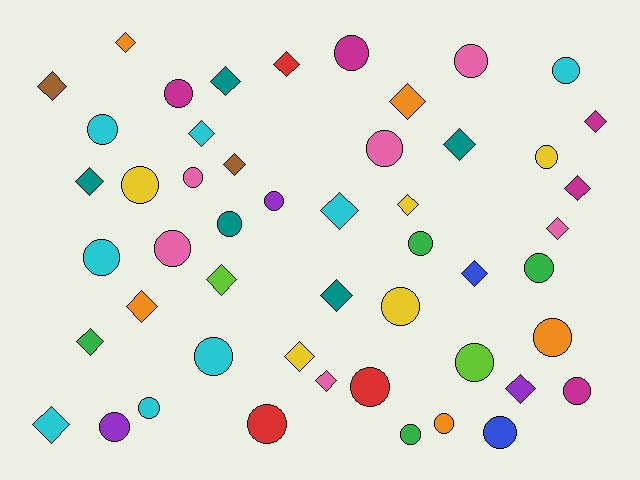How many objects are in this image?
There are 50 objects.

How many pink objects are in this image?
There are 6 pink objects.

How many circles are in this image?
There are 27 circles.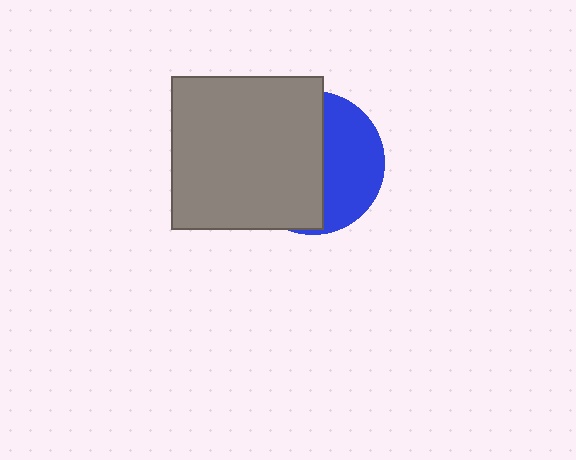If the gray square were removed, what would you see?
You would see the complete blue circle.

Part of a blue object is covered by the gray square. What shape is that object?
It is a circle.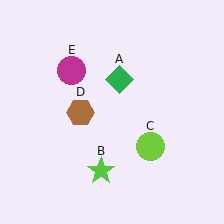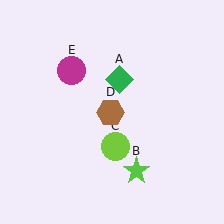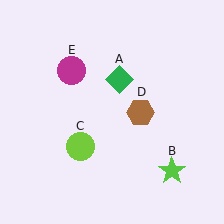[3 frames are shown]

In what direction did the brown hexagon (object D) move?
The brown hexagon (object D) moved right.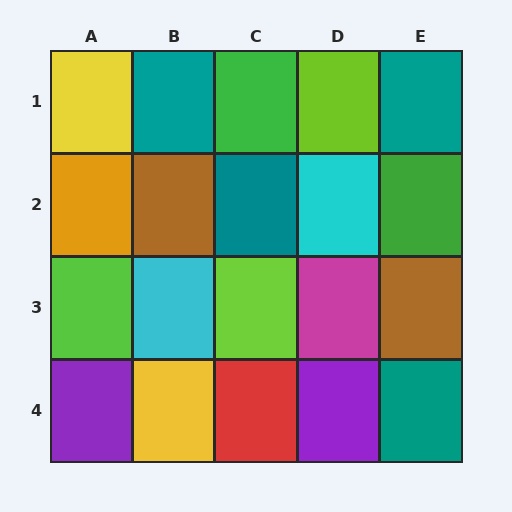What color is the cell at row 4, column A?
Purple.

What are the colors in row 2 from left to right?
Orange, brown, teal, cyan, green.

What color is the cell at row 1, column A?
Yellow.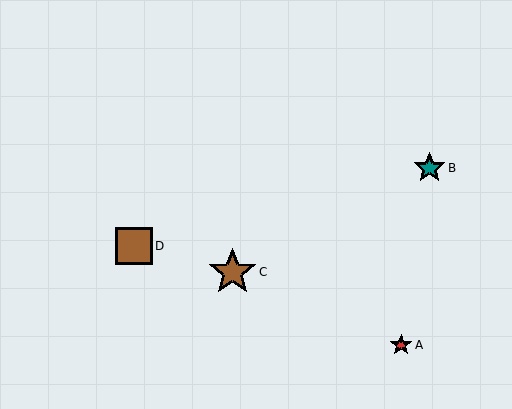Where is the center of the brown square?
The center of the brown square is at (134, 246).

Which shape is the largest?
The brown star (labeled C) is the largest.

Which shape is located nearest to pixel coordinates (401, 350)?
The red star (labeled A) at (401, 345) is nearest to that location.